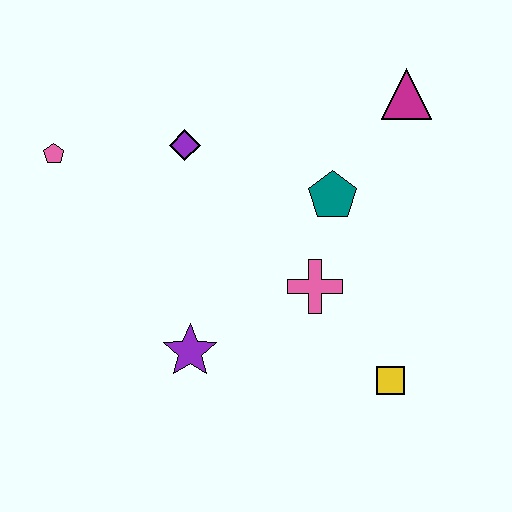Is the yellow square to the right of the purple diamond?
Yes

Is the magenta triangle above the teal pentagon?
Yes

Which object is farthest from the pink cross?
The pink pentagon is farthest from the pink cross.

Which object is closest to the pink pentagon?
The purple diamond is closest to the pink pentagon.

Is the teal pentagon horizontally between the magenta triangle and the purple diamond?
Yes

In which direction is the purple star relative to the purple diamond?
The purple star is below the purple diamond.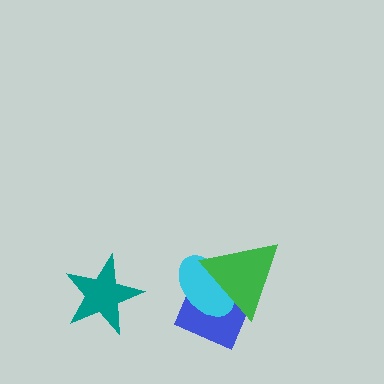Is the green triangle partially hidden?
No, no other shape covers it.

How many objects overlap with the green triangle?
2 objects overlap with the green triangle.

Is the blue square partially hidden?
Yes, it is partially covered by another shape.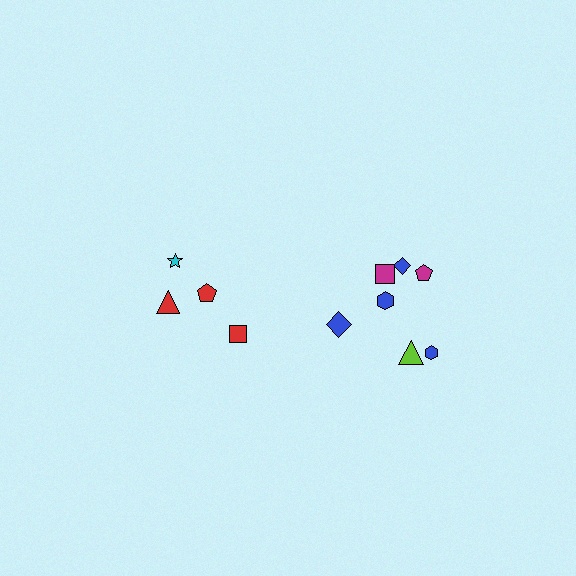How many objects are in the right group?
There are 7 objects.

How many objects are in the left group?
There are 4 objects.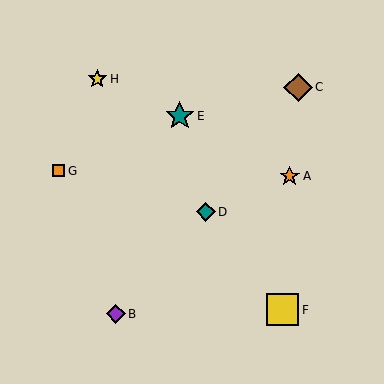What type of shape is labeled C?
Shape C is a brown diamond.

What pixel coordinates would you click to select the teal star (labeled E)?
Click at (180, 116) to select the teal star E.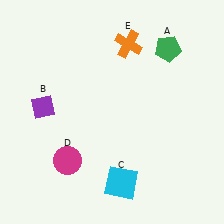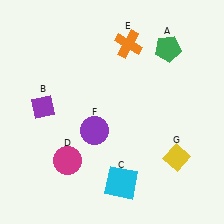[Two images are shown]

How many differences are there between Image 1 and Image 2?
There are 2 differences between the two images.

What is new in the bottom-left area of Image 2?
A purple circle (F) was added in the bottom-left area of Image 2.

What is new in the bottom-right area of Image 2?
A yellow diamond (G) was added in the bottom-right area of Image 2.